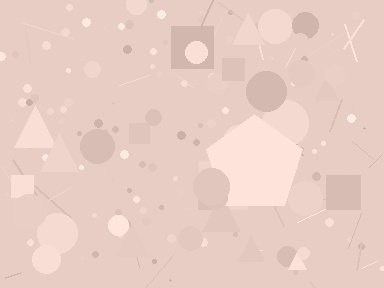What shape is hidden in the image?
A pentagon is hidden in the image.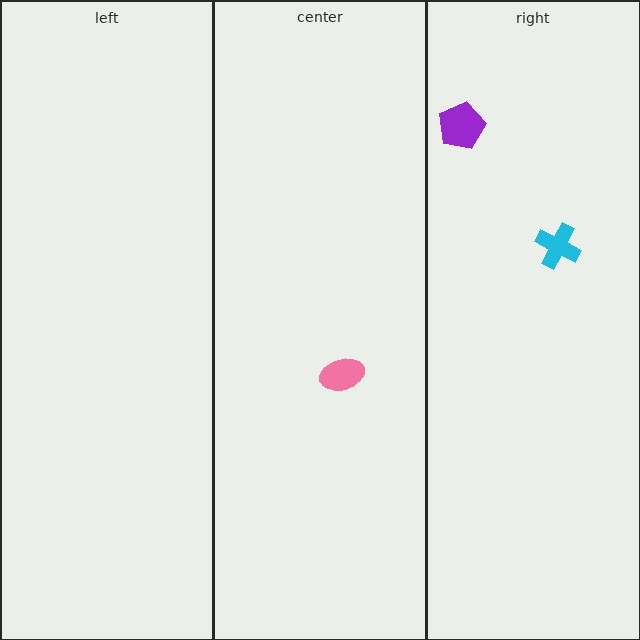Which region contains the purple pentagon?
The right region.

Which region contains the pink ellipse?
The center region.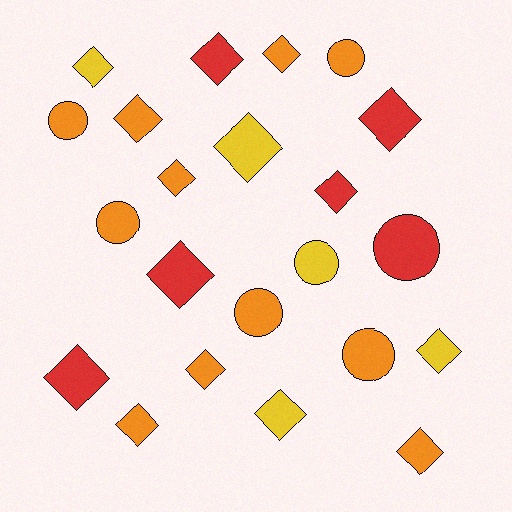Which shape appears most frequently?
Diamond, with 15 objects.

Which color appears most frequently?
Orange, with 11 objects.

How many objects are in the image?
There are 22 objects.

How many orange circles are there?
There are 5 orange circles.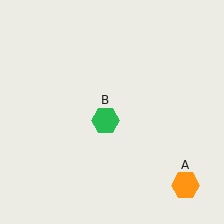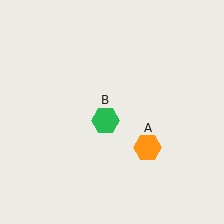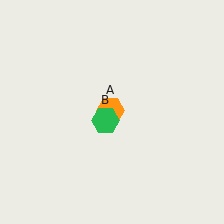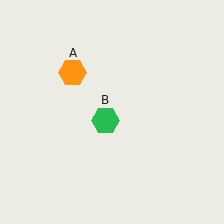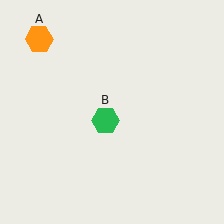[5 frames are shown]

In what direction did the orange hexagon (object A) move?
The orange hexagon (object A) moved up and to the left.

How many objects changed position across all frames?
1 object changed position: orange hexagon (object A).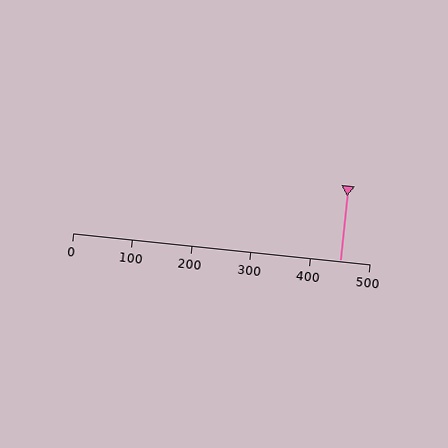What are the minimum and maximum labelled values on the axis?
The axis runs from 0 to 500.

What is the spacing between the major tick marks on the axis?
The major ticks are spaced 100 apart.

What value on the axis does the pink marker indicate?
The marker indicates approximately 450.